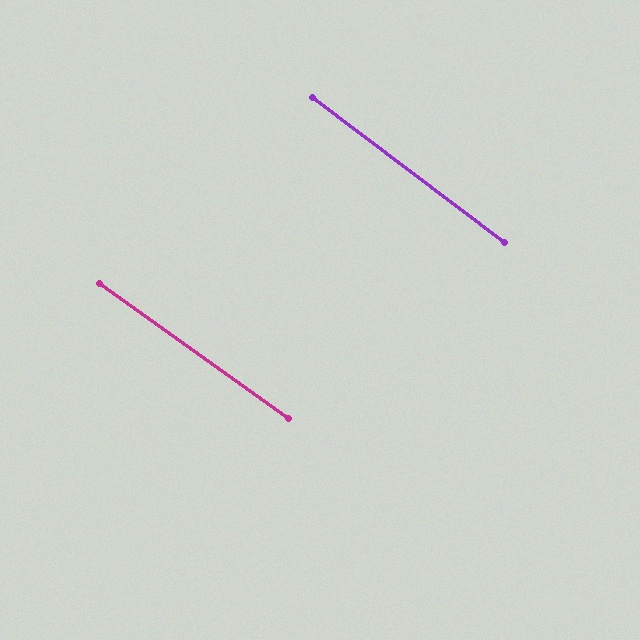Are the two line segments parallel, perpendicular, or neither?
Parallel — their directions differ by only 1.5°.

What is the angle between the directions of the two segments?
Approximately 2 degrees.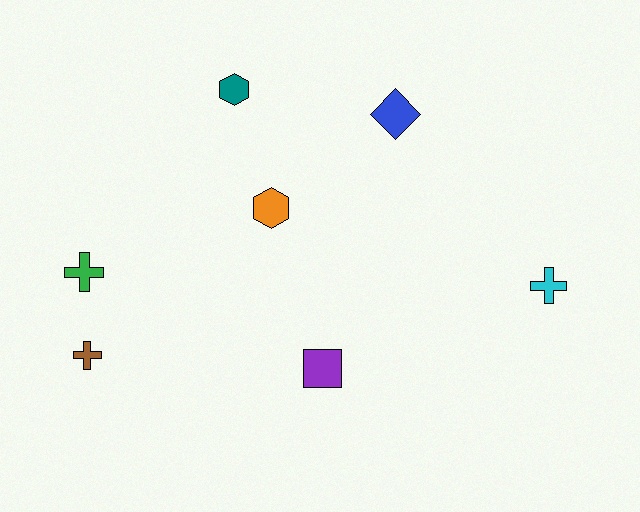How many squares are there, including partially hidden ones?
There is 1 square.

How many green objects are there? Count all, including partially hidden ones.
There is 1 green object.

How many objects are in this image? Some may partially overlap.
There are 7 objects.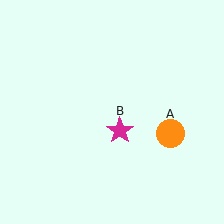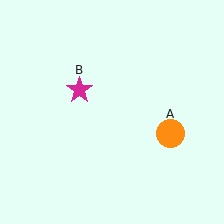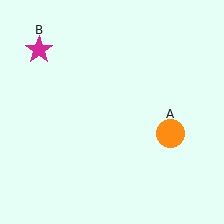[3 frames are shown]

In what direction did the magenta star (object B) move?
The magenta star (object B) moved up and to the left.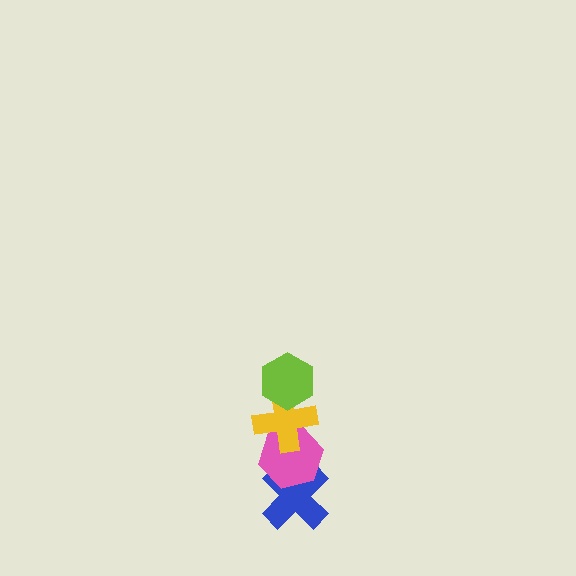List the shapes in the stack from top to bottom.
From top to bottom: the lime hexagon, the yellow cross, the pink hexagon, the blue cross.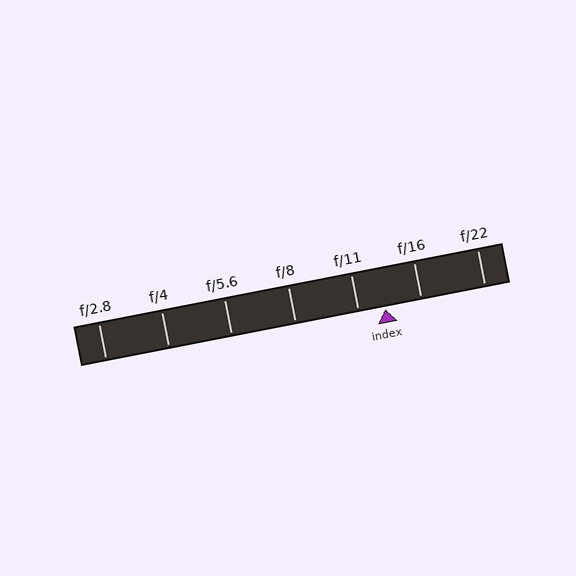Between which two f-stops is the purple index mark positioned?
The index mark is between f/11 and f/16.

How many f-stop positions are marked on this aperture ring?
There are 7 f-stop positions marked.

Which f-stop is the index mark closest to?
The index mark is closest to f/11.